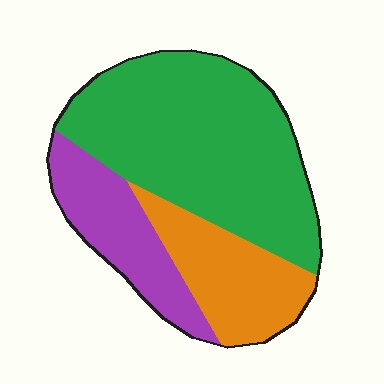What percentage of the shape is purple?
Purple covers 21% of the shape.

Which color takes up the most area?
Green, at roughly 55%.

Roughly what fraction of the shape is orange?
Orange covers around 20% of the shape.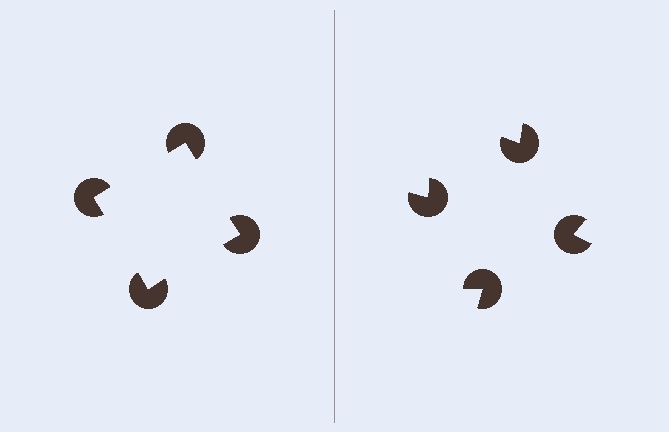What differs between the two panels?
The pac-man discs are positioned identically on both sides; only the wedge orientations differ. On the left they align to a square; on the right they are misaligned.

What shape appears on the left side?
An illusory square.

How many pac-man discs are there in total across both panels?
8 — 4 on each side.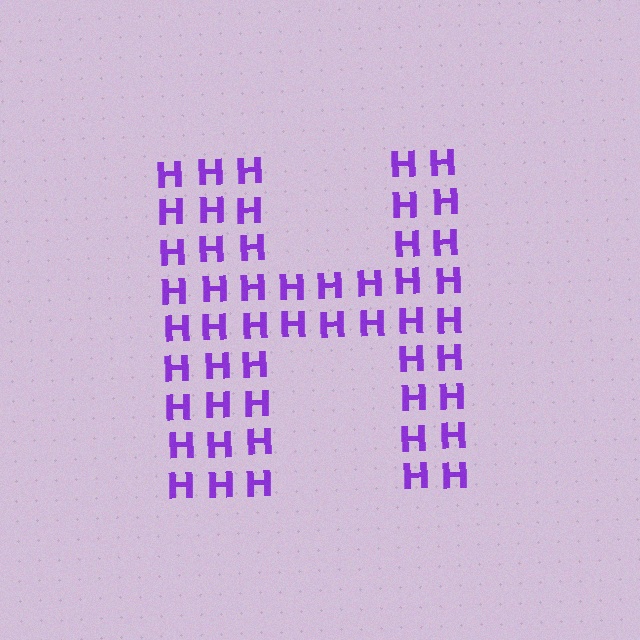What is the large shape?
The large shape is the letter H.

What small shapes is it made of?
It is made of small letter H's.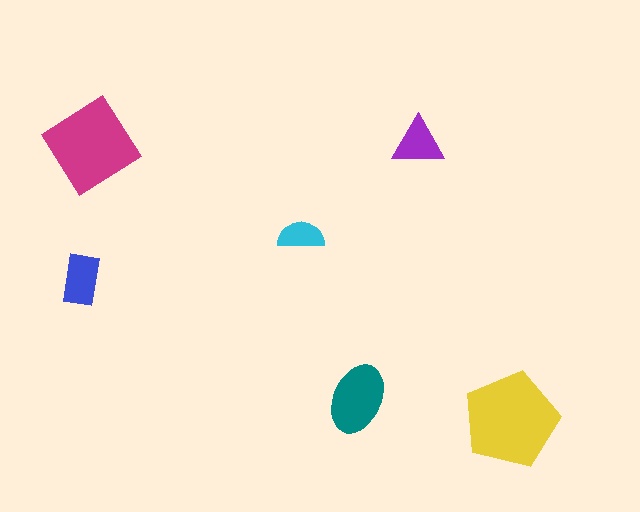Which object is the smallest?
The cyan semicircle.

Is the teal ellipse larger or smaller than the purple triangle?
Larger.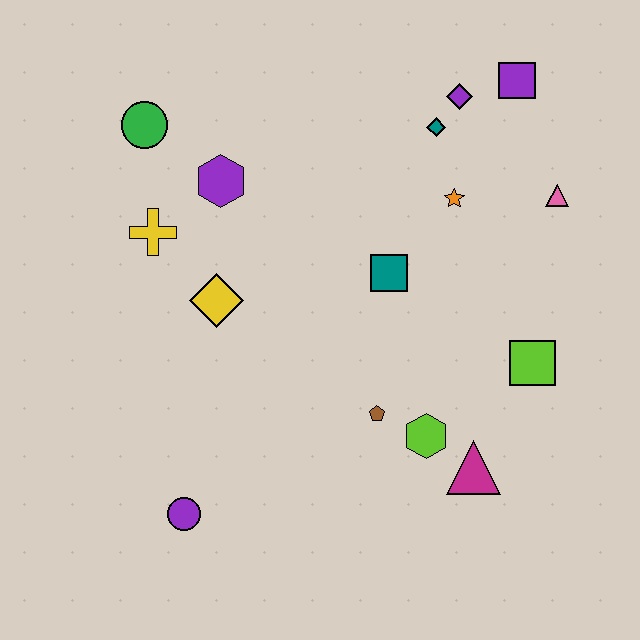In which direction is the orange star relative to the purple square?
The orange star is below the purple square.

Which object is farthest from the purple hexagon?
The magenta triangle is farthest from the purple hexagon.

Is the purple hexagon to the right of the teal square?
No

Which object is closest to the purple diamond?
The teal diamond is closest to the purple diamond.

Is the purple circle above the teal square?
No